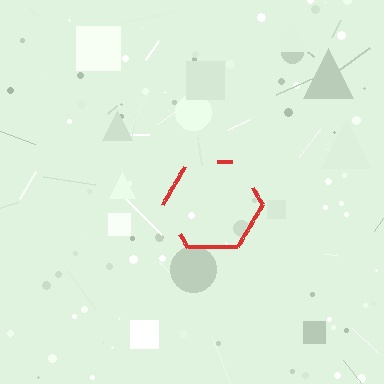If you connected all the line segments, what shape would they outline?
They would outline a hexagon.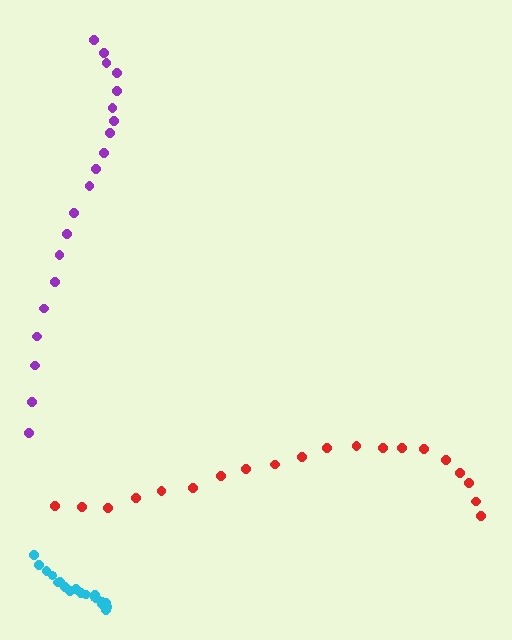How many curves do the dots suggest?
There are 3 distinct paths.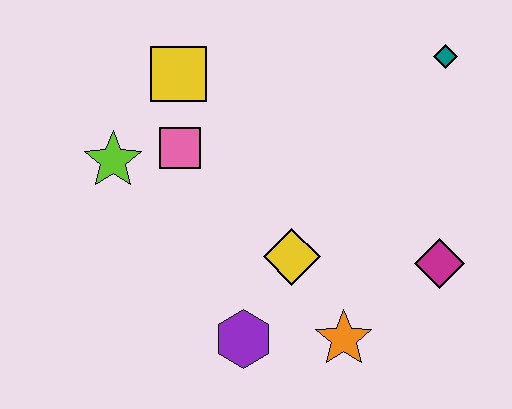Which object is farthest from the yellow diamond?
The teal diamond is farthest from the yellow diamond.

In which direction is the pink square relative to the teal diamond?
The pink square is to the left of the teal diamond.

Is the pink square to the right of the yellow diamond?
No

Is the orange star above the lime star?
No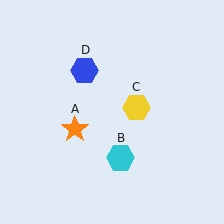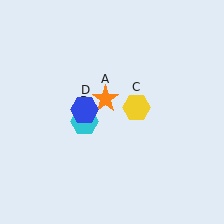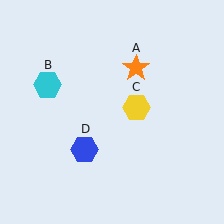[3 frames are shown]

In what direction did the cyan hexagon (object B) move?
The cyan hexagon (object B) moved up and to the left.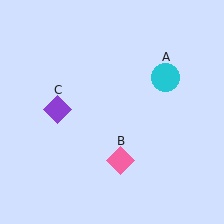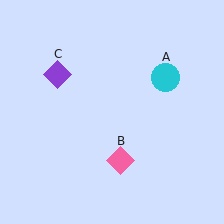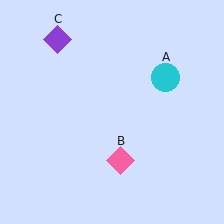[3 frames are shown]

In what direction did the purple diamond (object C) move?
The purple diamond (object C) moved up.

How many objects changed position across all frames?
1 object changed position: purple diamond (object C).